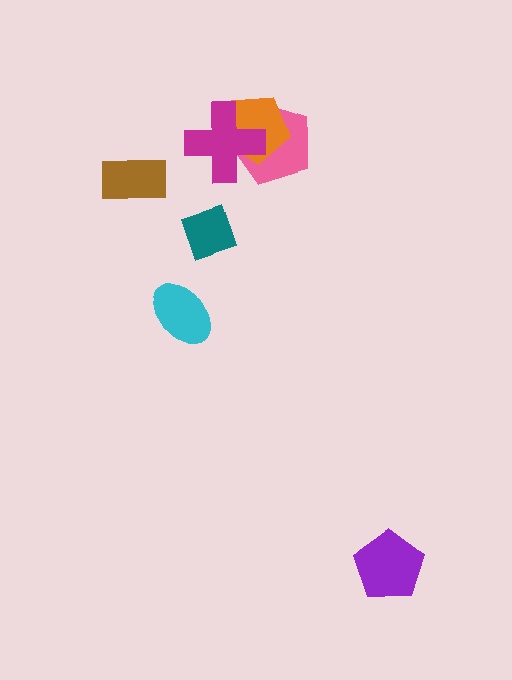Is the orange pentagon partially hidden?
Yes, it is partially covered by another shape.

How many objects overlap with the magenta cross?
2 objects overlap with the magenta cross.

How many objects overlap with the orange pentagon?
2 objects overlap with the orange pentagon.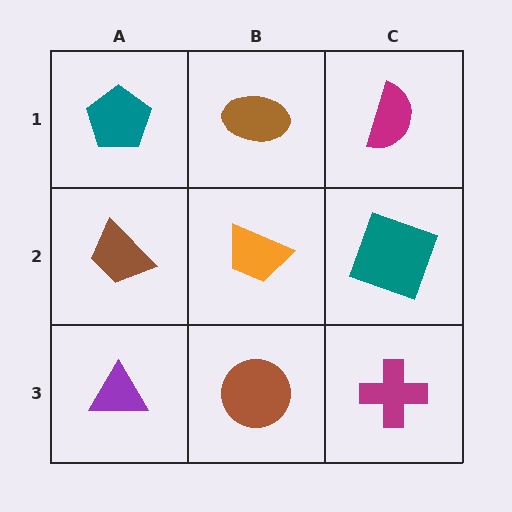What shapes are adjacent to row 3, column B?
An orange trapezoid (row 2, column B), a purple triangle (row 3, column A), a magenta cross (row 3, column C).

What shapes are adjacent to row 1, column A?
A brown trapezoid (row 2, column A), a brown ellipse (row 1, column B).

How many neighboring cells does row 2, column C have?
3.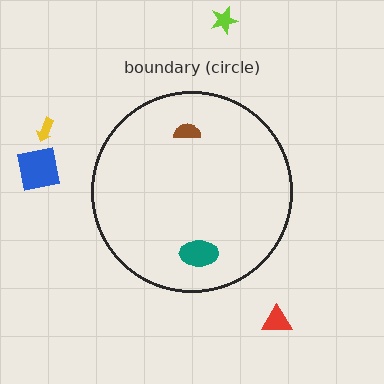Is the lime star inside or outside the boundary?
Outside.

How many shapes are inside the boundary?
2 inside, 4 outside.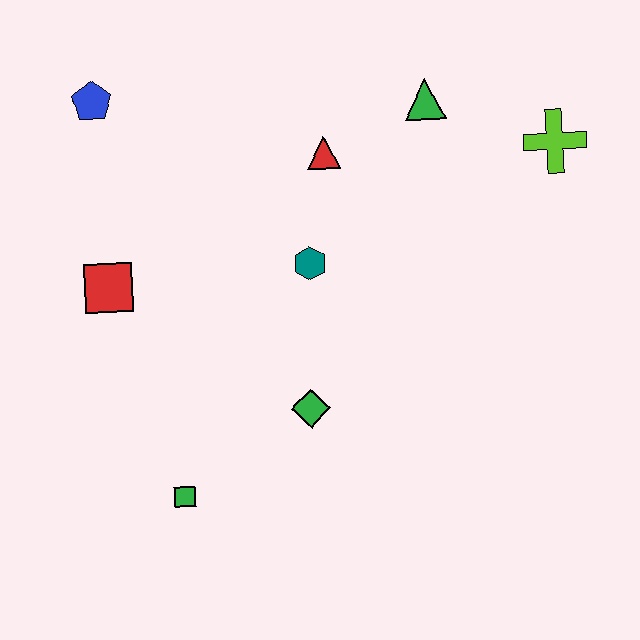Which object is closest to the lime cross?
The green triangle is closest to the lime cross.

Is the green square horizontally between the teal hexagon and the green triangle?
No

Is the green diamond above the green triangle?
No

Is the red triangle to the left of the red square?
No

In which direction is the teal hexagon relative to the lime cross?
The teal hexagon is to the left of the lime cross.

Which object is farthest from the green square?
The lime cross is farthest from the green square.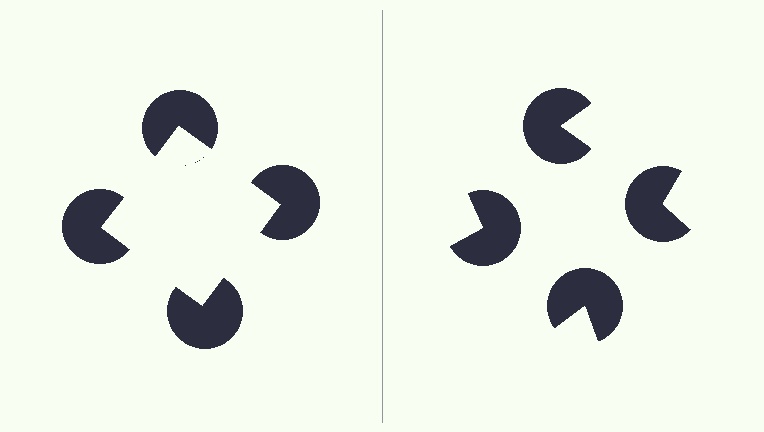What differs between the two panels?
The pac-man discs are positioned identically on both sides; only the wedge orientations differ. On the left they align to a square; on the right they are misaligned.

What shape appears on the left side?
An illusory square.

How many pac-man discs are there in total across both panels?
8 — 4 on each side.